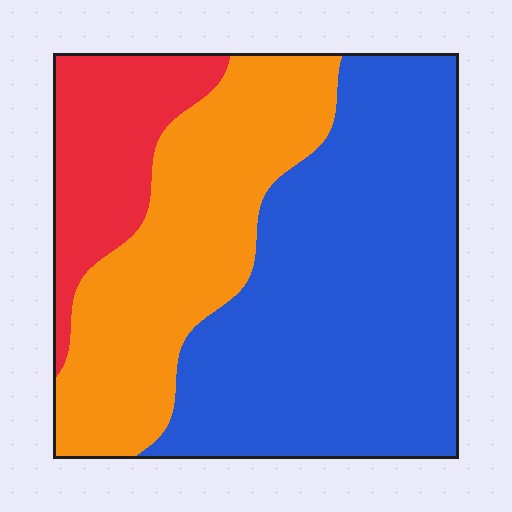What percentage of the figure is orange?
Orange covers around 30% of the figure.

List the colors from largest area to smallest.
From largest to smallest: blue, orange, red.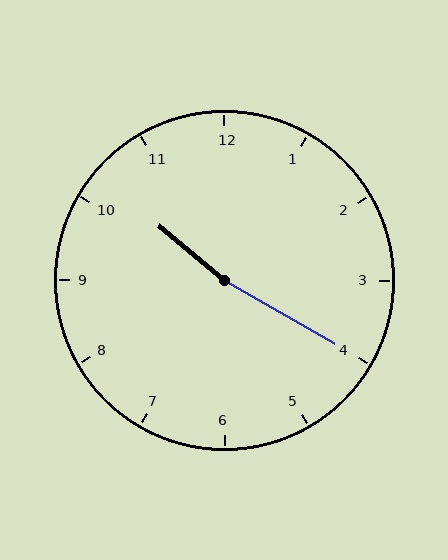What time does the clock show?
10:20.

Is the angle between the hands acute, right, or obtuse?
It is obtuse.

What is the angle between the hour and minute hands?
Approximately 170 degrees.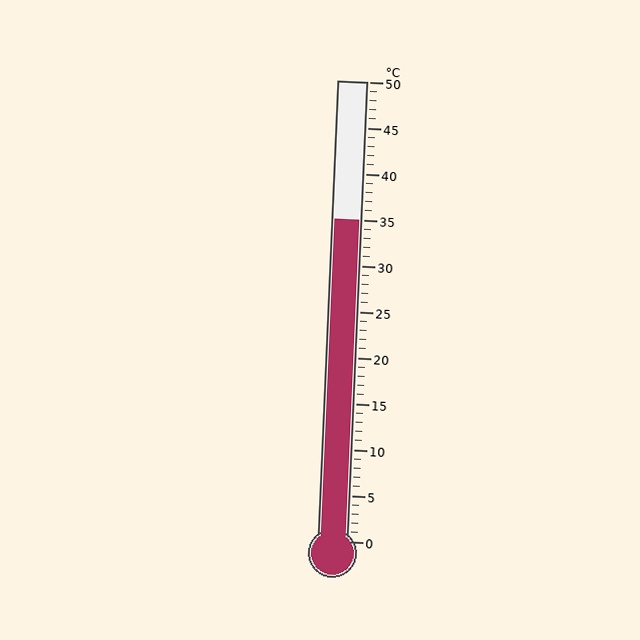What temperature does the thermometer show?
The thermometer shows approximately 35°C.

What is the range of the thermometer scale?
The thermometer scale ranges from 0°C to 50°C.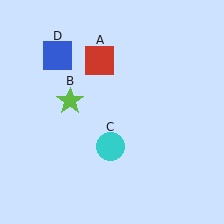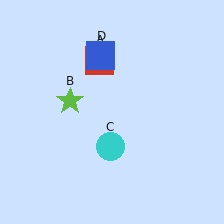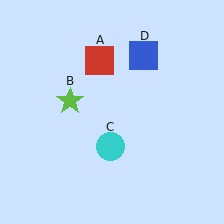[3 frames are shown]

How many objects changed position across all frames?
1 object changed position: blue square (object D).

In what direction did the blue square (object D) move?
The blue square (object D) moved right.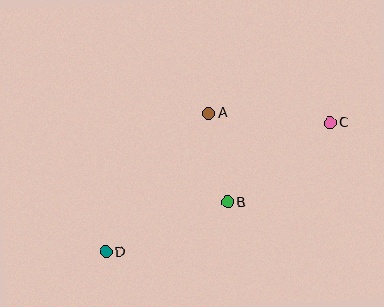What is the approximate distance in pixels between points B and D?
The distance between B and D is approximately 131 pixels.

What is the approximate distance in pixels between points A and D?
The distance between A and D is approximately 172 pixels.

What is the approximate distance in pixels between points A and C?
The distance between A and C is approximately 122 pixels.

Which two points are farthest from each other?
Points C and D are farthest from each other.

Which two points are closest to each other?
Points A and B are closest to each other.